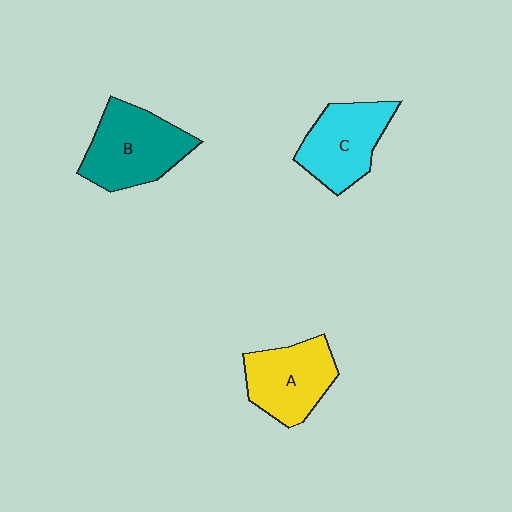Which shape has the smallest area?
Shape A (yellow).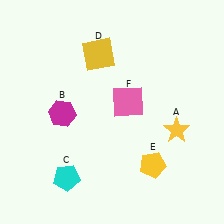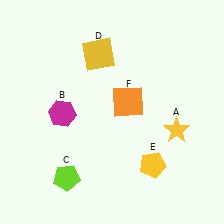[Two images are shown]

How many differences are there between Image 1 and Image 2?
There are 2 differences between the two images.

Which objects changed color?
C changed from cyan to lime. F changed from pink to orange.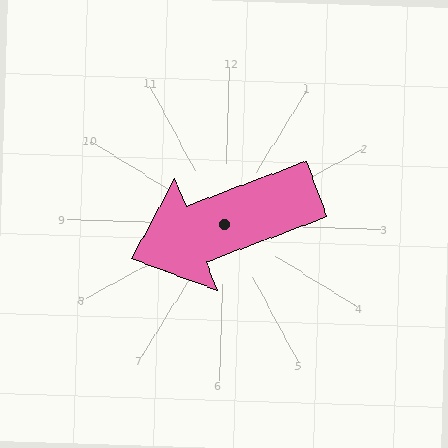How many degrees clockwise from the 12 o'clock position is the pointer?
Approximately 248 degrees.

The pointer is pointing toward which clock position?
Roughly 8 o'clock.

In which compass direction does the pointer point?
West.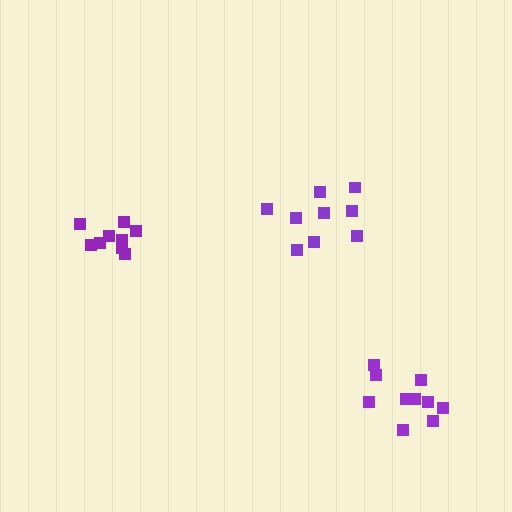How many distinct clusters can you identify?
There are 3 distinct clusters.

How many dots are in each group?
Group 1: 9 dots, Group 2: 11 dots, Group 3: 9 dots (29 total).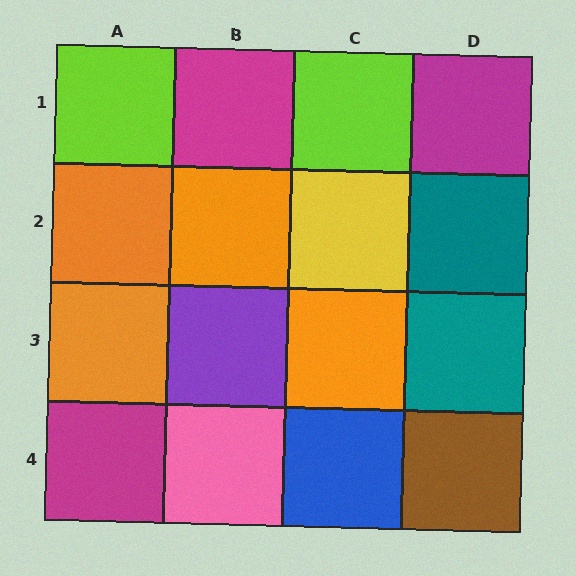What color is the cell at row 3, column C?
Orange.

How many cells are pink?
1 cell is pink.